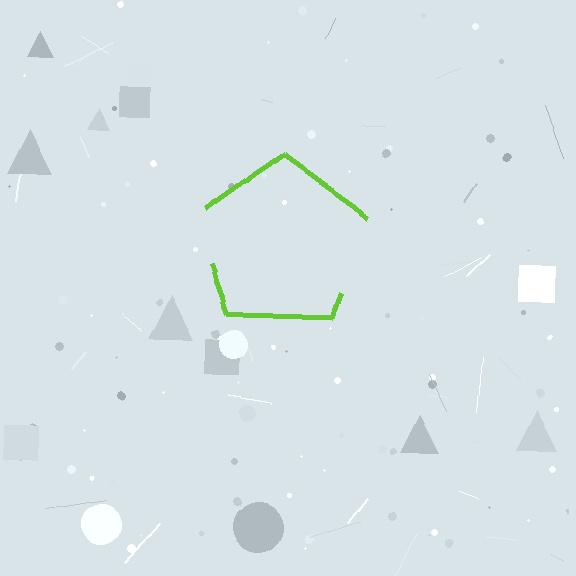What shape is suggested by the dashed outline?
The dashed outline suggests a pentagon.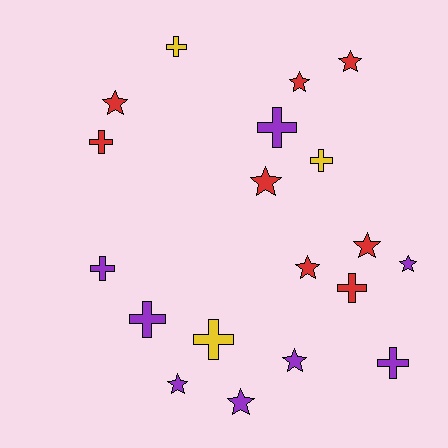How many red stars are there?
There are 6 red stars.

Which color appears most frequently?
Purple, with 8 objects.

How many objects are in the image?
There are 19 objects.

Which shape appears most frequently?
Star, with 10 objects.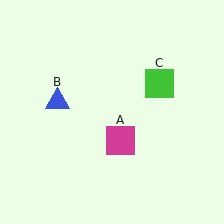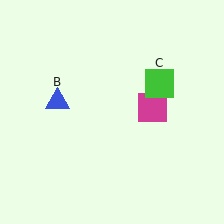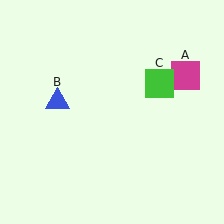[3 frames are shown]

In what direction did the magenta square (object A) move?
The magenta square (object A) moved up and to the right.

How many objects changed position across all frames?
1 object changed position: magenta square (object A).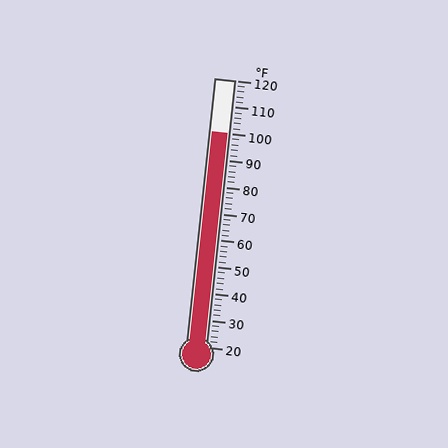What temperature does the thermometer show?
The thermometer shows approximately 100°F.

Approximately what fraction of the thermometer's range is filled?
The thermometer is filled to approximately 80% of its range.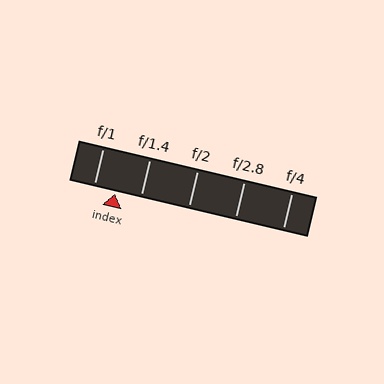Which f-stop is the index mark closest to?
The index mark is closest to f/1.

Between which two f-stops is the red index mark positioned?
The index mark is between f/1 and f/1.4.